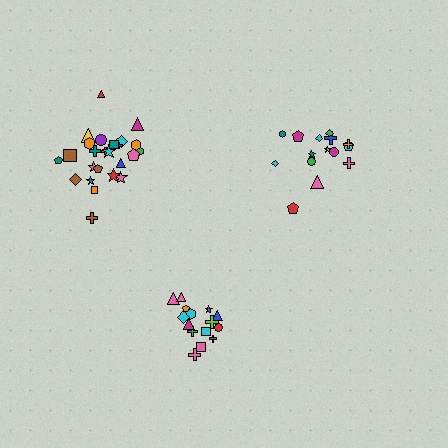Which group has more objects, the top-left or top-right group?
The top-left group.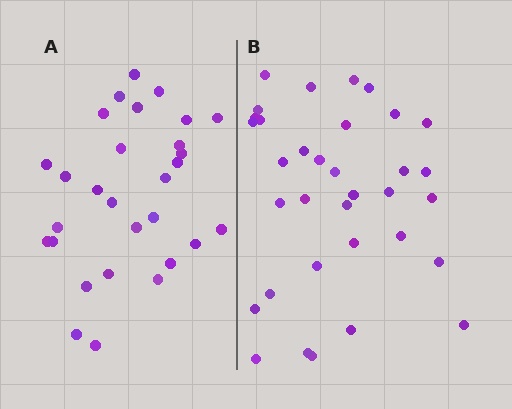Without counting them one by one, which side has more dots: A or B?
Region B (the right region) has more dots.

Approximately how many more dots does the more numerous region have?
Region B has about 5 more dots than region A.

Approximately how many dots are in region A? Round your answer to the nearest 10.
About 30 dots. (The exact count is 29, which rounds to 30.)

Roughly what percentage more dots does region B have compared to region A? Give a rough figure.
About 15% more.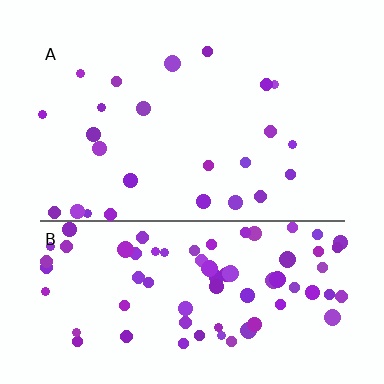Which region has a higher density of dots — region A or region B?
B (the bottom).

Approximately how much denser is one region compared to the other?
Approximately 3.2× — region B over region A.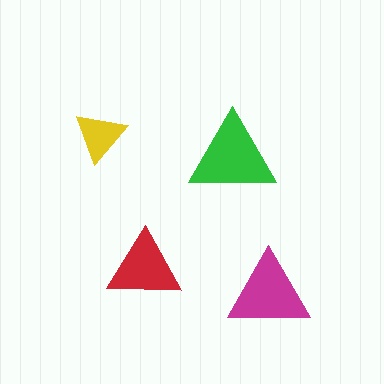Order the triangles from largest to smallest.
the green one, the magenta one, the red one, the yellow one.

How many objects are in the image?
There are 4 objects in the image.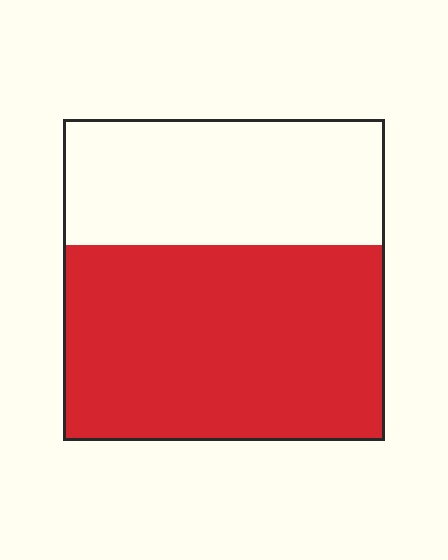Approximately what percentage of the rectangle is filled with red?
Approximately 60%.